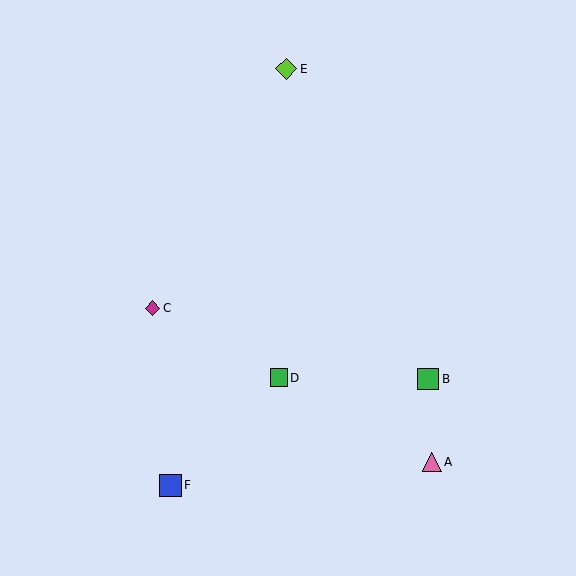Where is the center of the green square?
The center of the green square is at (279, 378).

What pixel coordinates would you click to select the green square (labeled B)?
Click at (428, 379) to select the green square B.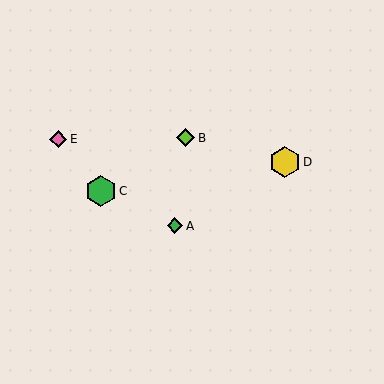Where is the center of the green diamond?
The center of the green diamond is at (175, 226).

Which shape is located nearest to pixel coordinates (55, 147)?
The pink diamond (labeled E) at (58, 139) is nearest to that location.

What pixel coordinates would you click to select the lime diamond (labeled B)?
Click at (185, 138) to select the lime diamond B.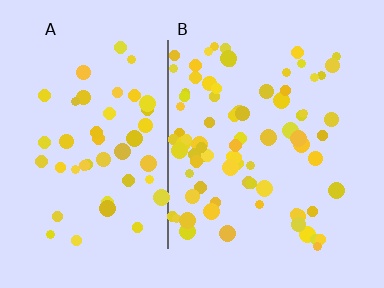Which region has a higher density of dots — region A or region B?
B (the right).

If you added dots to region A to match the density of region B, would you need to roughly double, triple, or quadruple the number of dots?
Approximately double.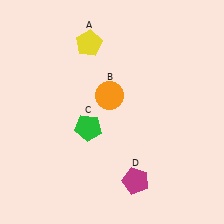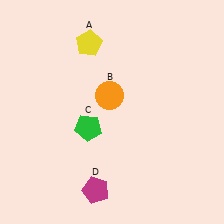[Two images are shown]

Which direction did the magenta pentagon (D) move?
The magenta pentagon (D) moved left.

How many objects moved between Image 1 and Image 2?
1 object moved between the two images.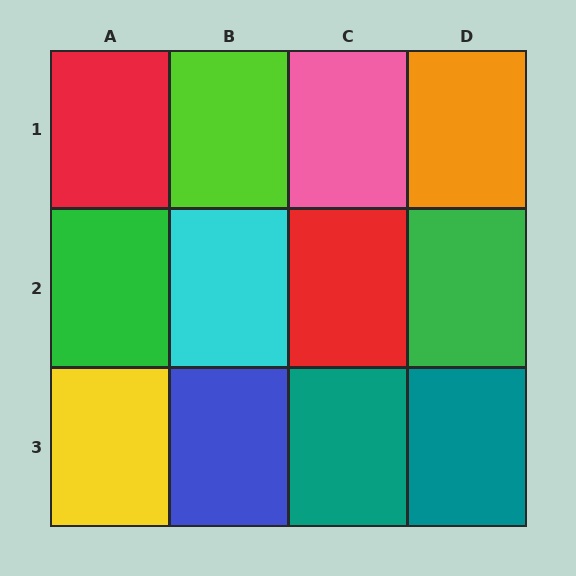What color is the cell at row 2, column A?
Green.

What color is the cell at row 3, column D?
Teal.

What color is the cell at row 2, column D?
Green.